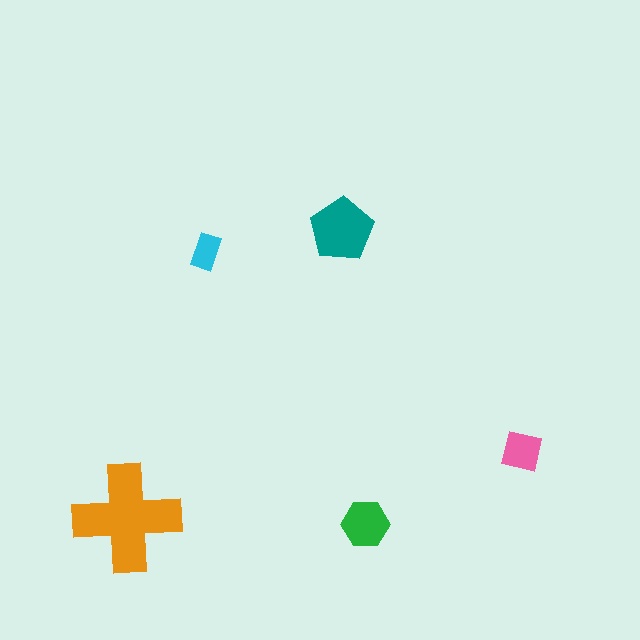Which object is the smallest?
The cyan rectangle.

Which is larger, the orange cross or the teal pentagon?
The orange cross.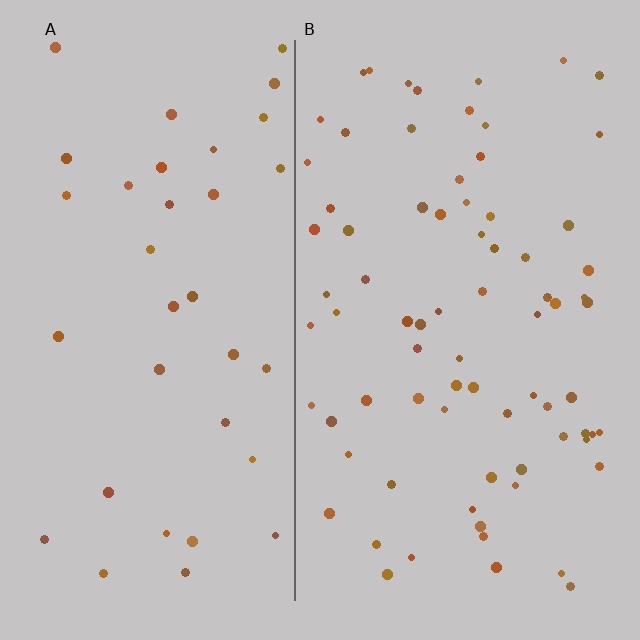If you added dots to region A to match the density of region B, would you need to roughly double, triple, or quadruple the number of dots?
Approximately double.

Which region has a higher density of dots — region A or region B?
B (the right).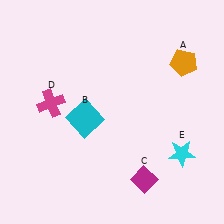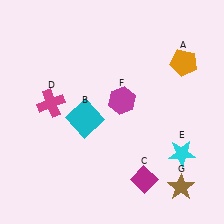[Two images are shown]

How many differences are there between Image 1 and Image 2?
There are 2 differences between the two images.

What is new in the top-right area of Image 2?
A magenta hexagon (F) was added in the top-right area of Image 2.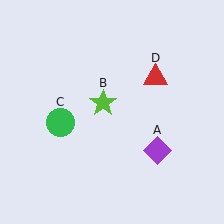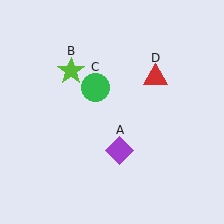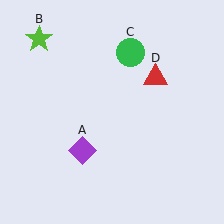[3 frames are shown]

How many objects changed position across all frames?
3 objects changed position: purple diamond (object A), lime star (object B), green circle (object C).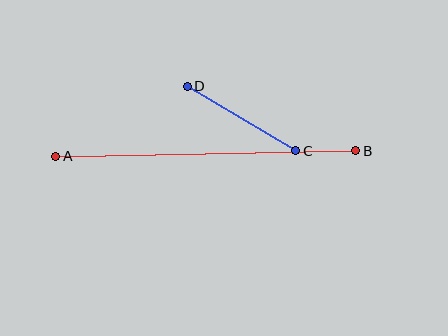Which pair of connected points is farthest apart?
Points A and B are farthest apart.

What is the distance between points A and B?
The distance is approximately 300 pixels.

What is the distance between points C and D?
The distance is approximately 126 pixels.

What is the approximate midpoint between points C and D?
The midpoint is at approximately (242, 118) pixels.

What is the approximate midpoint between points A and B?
The midpoint is at approximately (206, 154) pixels.